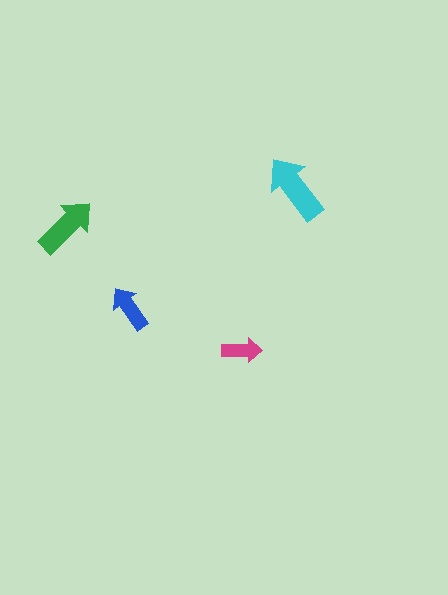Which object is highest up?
The cyan arrow is topmost.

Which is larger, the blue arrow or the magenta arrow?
The blue one.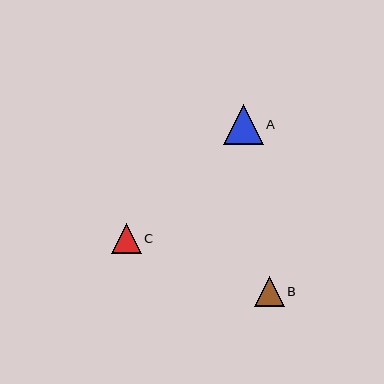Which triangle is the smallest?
Triangle C is the smallest with a size of approximately 30 pixels.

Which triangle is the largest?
Triangle A is the largest with a size of approximately 40 pixels.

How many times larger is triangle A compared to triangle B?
Triangle A is approximately 1.3 times the size of triangle B.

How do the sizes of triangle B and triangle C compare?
Triangle B and triangle C are approximately the same size.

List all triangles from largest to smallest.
From largest to smallest: A, B, C.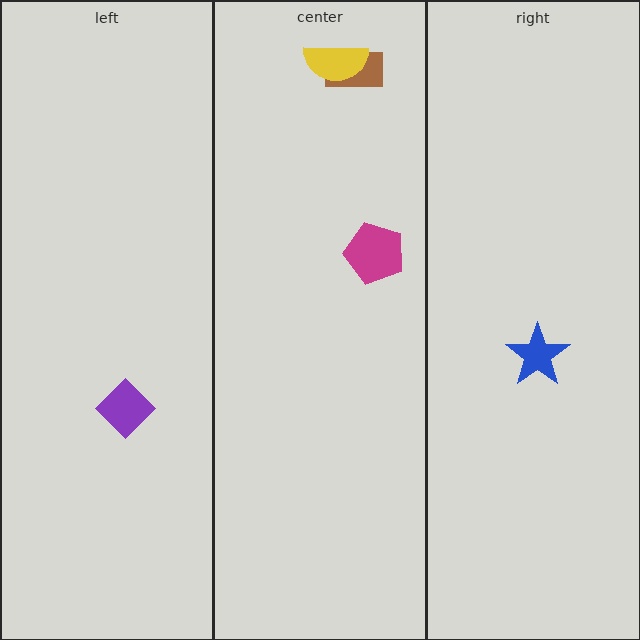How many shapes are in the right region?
1.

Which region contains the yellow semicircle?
The center region.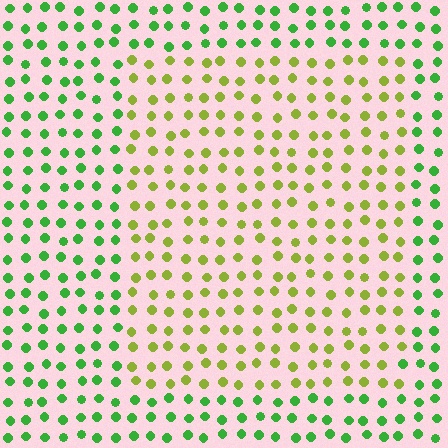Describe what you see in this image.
The image is filled with small green elements in a uniform arrangement. A rectangle-shaped region is visible where the elements are tinted to a slightly different hue, forming a subtle color boundary.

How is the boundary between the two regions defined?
The boundary is defined purely by a slight shift in hue (about 44 degrees). Spacing, size, and orientation are identical on both sides.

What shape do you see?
I see a rectangle.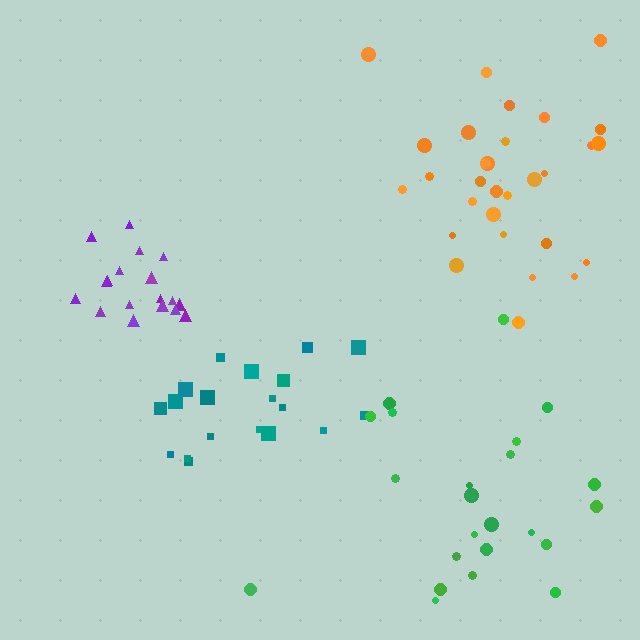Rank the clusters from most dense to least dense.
purple, orange, green, teal.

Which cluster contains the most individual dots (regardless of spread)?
Orange (30).